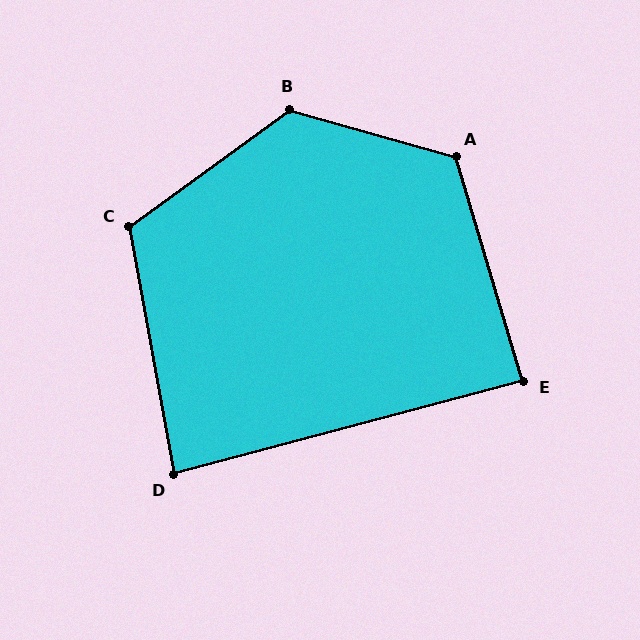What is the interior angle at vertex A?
Approximately 123 degrees (obtuse).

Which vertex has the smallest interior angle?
D, at approximately 85 degrees.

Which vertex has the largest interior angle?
B, at approximately 128 degrees.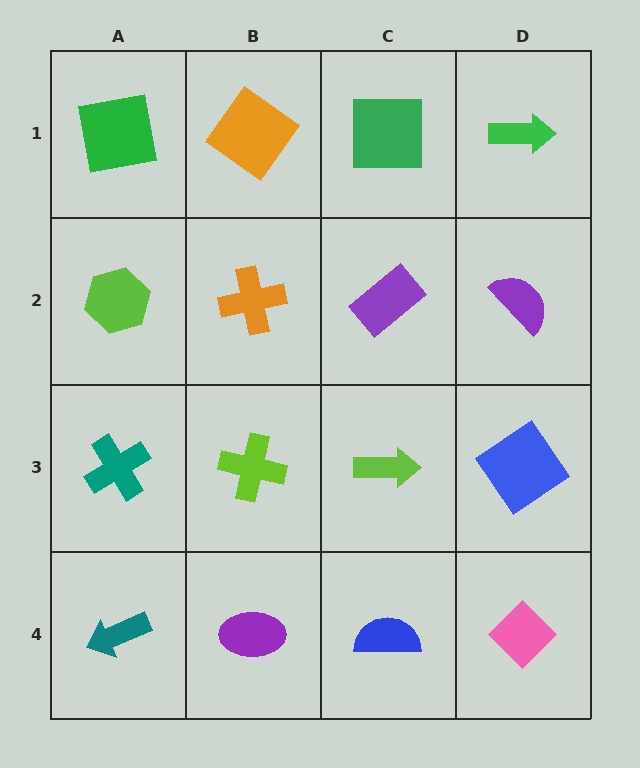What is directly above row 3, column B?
An orange cross.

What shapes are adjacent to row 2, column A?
A green square (row 1, column A), a teal cross (row 3, column A), an orange cross (row 2, column B).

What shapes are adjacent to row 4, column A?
A teal cross (row 3, column A), a purple ellipse (row 4, column B).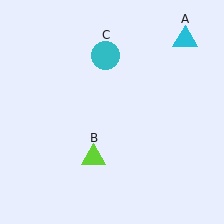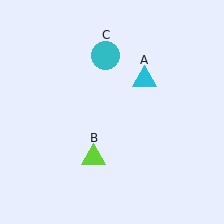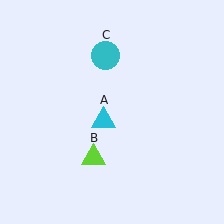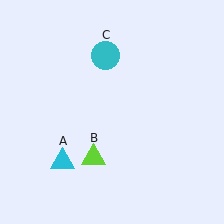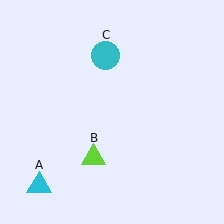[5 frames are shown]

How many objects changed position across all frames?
1 object changed position: cyan triangle (object A).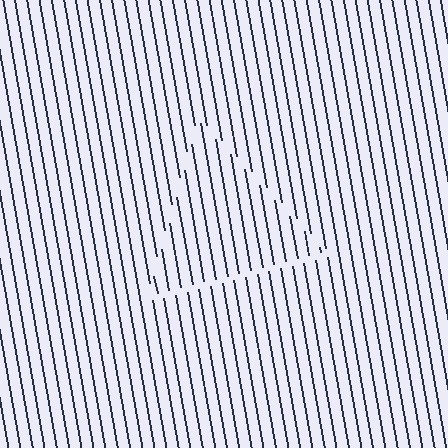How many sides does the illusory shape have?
3 sides — the line-ends trace a triangle.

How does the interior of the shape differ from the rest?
The interior of the shape contains the same grating, shifted by half a period — the contour is defined by the phase discontinuity where line-ends from the inner and outer gratings abut.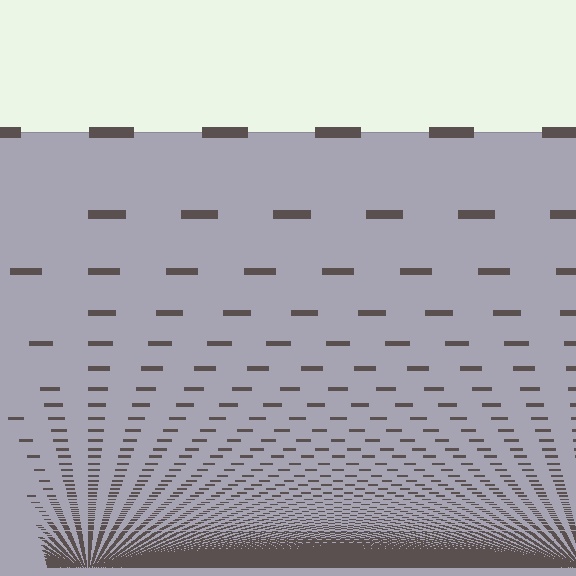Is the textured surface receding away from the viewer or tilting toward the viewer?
The surface appears to tilt toward the viewer. Texture elements get larger and sparser toward the top.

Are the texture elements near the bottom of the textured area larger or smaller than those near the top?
Smaller. The gradient is inverted — elements near the bottom are smaller and denser.